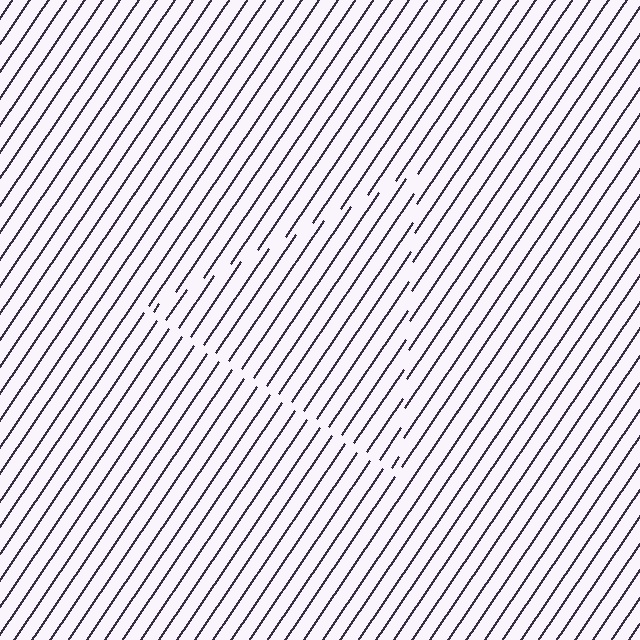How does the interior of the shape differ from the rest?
The interior of the shape contains the same grating, shifted by half a period — the contour is defined by the phase discontinuity where line-ends from the inner and outer gratings abut.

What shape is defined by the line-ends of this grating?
An illusory triangle. The interior of the shape contains the same grating, shifted by half a period — the contour is defined by the phase discontinuity where line-ends from the inner and outer gratings abut.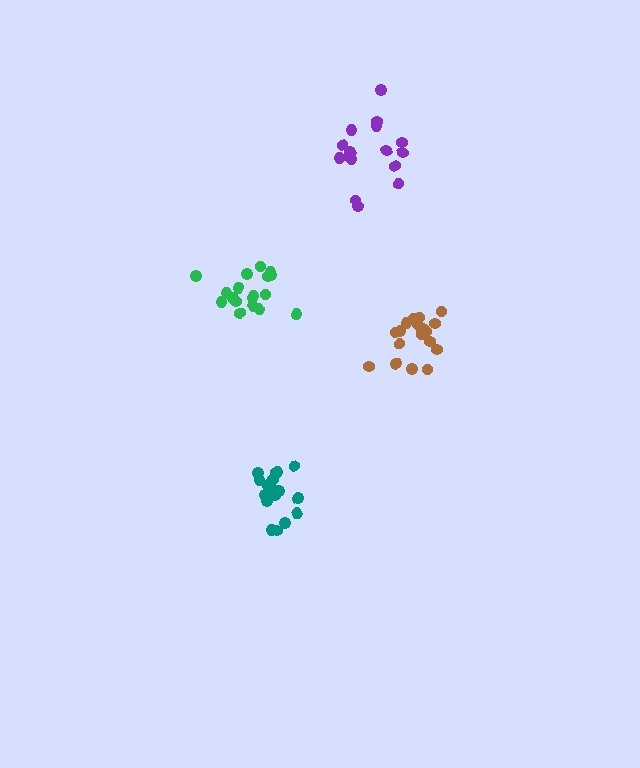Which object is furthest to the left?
The green cluster is leftmost.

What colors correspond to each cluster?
The clusters are colored: green, purple, brown, teal.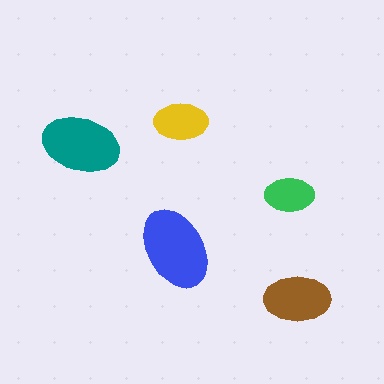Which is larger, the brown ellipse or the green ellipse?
The brown one.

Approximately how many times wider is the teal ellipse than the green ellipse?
About 1.5 times wider.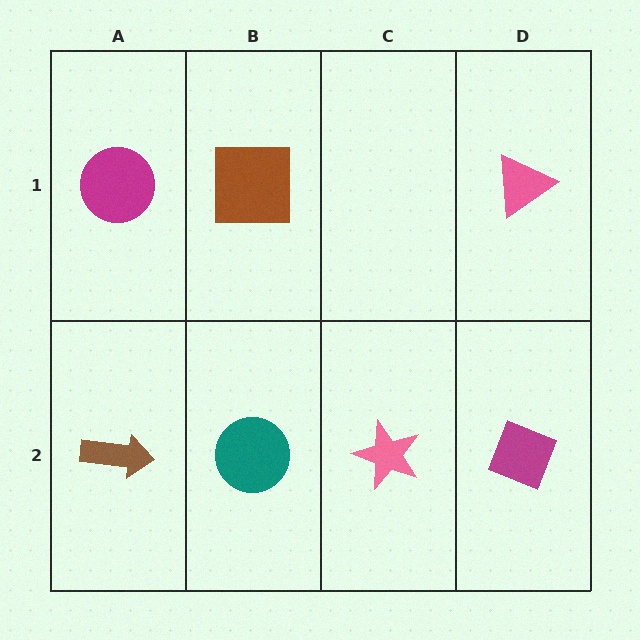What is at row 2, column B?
A teal circle.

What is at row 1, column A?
A magenta circle.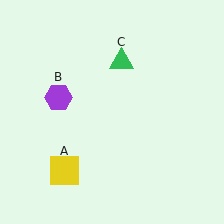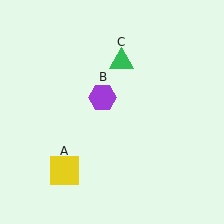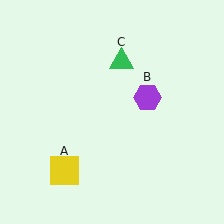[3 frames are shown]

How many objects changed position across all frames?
1 object changed position: purple hexagon (object B).